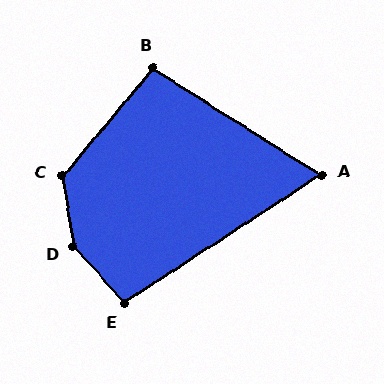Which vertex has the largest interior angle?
D, at approximately 147 degrees.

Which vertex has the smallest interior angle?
A, at approximately 66 degrees.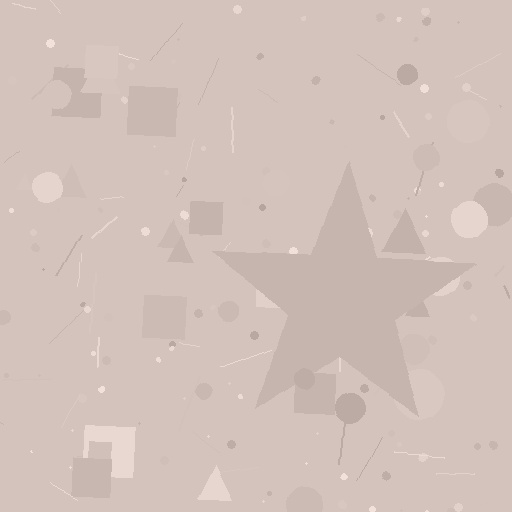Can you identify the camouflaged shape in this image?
The camouflaged shape is a star.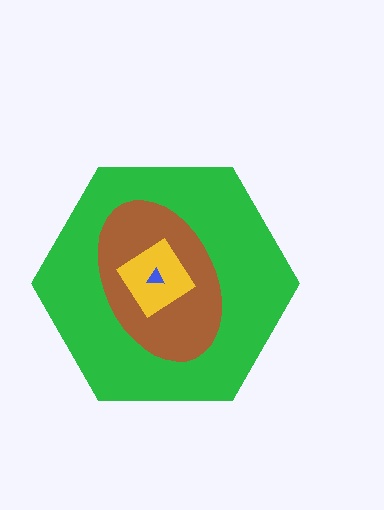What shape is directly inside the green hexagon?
The brown ellipse.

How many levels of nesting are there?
4.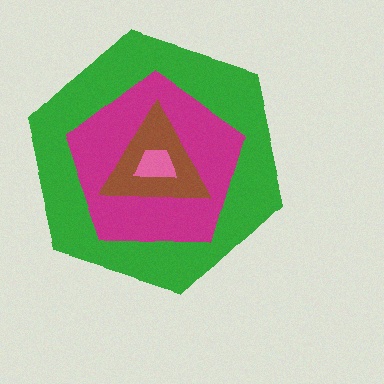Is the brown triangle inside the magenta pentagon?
Yes.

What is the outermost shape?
The green hexagon.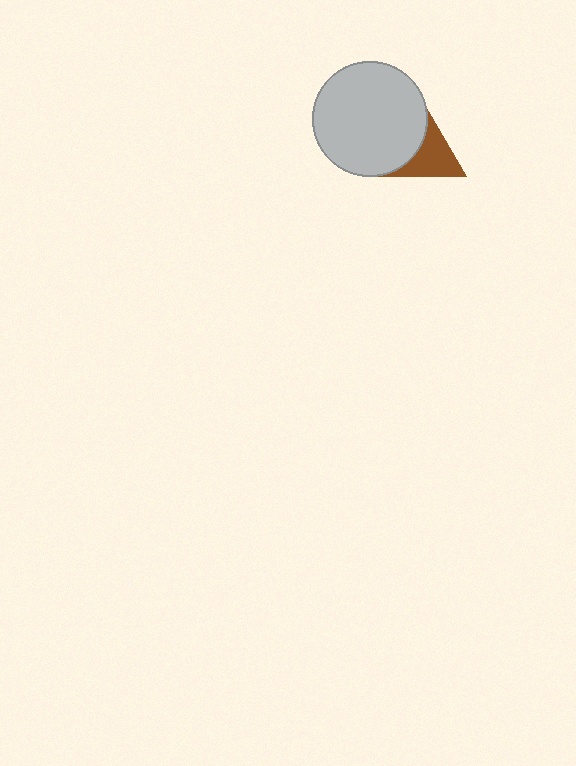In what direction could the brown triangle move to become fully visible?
The brown triangle could move right. That would shift it out from behind the light gray circle entirely.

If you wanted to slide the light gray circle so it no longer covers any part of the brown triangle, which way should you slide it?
Slide it left — that is the most direct way to separate the two shapes.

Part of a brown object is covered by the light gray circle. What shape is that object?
It is a triangle.